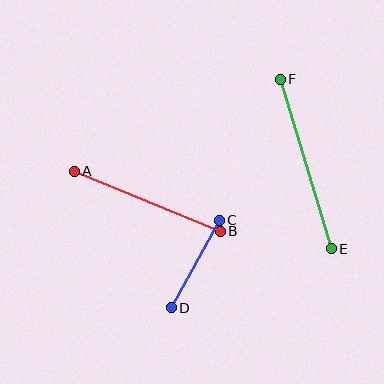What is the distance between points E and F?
The distance is approximately 177 pixels.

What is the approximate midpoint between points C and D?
The midpoint is at approximately (195, 264) pixels.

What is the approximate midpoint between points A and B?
The midpoint is at approximately (147, 201) pixels.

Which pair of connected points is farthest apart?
Points E and F are farthest apart.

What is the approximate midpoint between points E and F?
The midpoint is at approximately (306, 164) pixels.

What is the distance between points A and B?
The distance is approximately 158 pixels.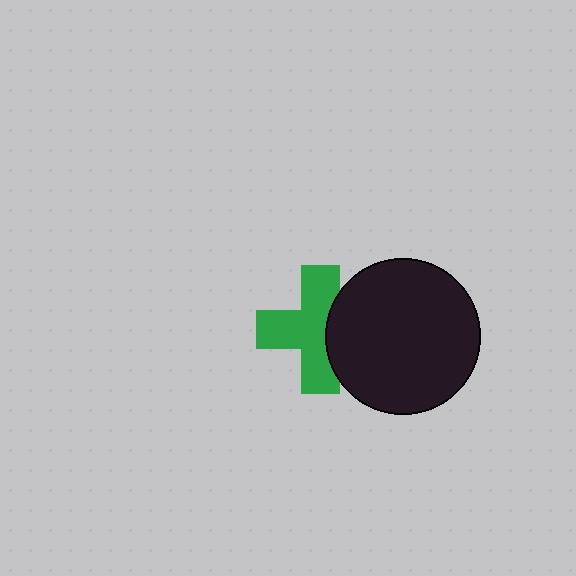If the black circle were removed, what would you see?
You would see the complete green cross.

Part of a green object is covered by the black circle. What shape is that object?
It is a cross.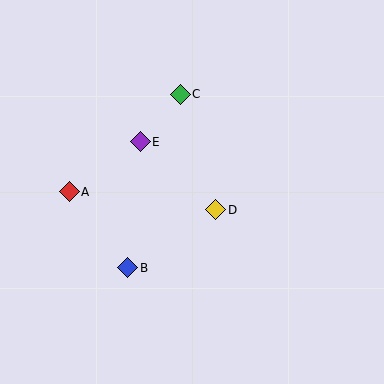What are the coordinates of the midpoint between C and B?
The midpoint between C and B is at (154, 181).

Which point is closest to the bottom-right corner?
Point D is closest to the bottom-right corner.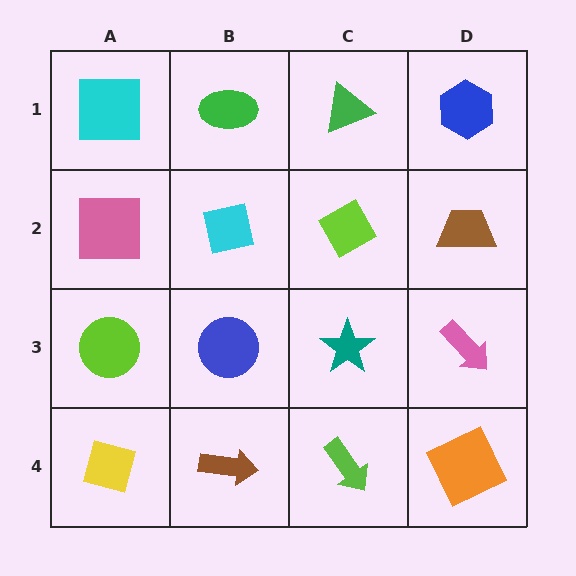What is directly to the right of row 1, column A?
A green ellipse.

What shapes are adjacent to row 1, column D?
A brown trapezoid (row 2, column D), a green triangle (row 1, column C).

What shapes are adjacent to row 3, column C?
A lime diamond (row 2, column C), a lime arrow (row 4, column C), a blue circle (row 3, column B), a pink arrow (row 3, column D).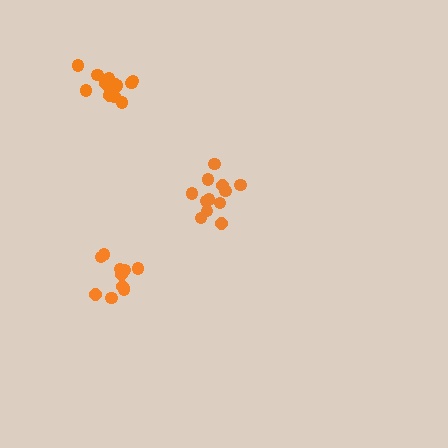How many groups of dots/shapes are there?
There are 3 groups.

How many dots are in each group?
Group 1: 12 dots, Group 2: 12 dots, Group 3: 16 dots (40 total).